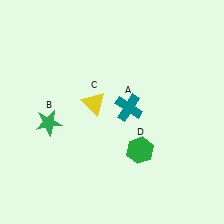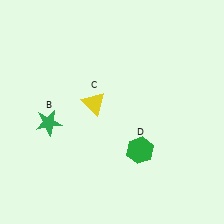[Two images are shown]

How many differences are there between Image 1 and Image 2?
There is 1 difference between the two images.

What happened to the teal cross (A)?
The teal cross (A) was removed in Image 2. It was in the top-right area of Image 1.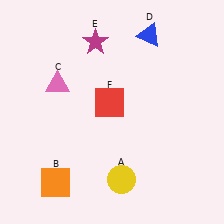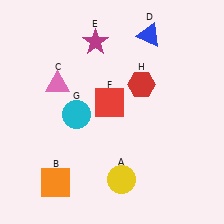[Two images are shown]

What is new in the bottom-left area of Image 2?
A cyan circle (G) was added in the bottom-left area of Image 2.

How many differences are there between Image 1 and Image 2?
There are 2 differences between the two images.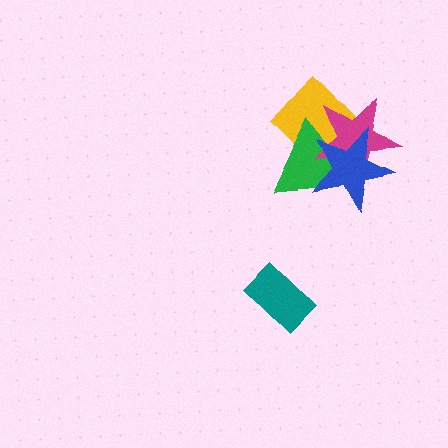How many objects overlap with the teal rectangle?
0 objects overlap with the teal rectangle.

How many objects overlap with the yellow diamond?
3 objects overlap with the yellow diamond.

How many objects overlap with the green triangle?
3 objects overlap with the green triangle.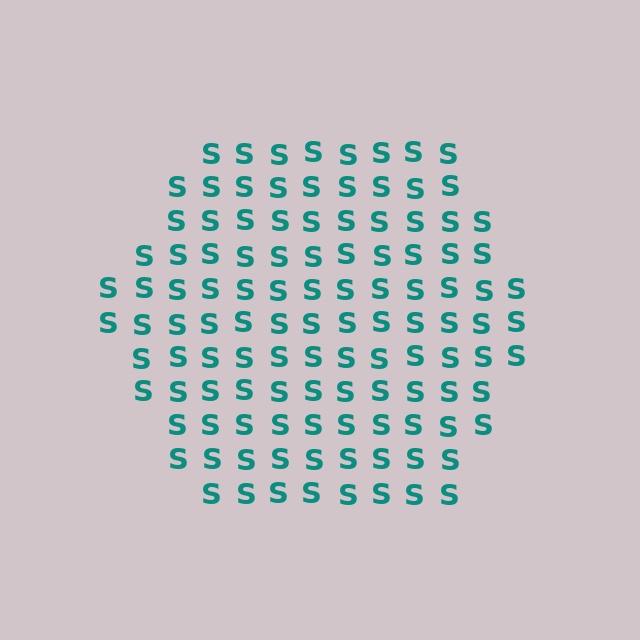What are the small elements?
The small elements are letter S's.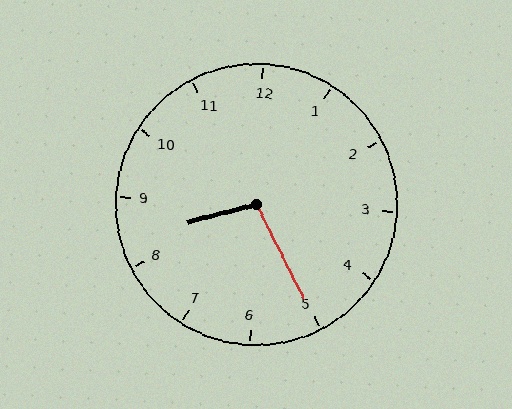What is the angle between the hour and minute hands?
Approximately 102 degrees.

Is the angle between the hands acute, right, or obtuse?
It is obtuse.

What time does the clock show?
8:25.